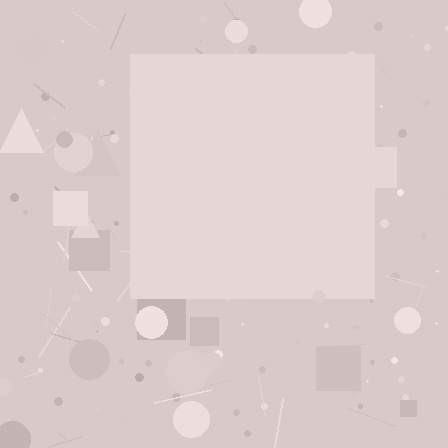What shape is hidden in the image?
A square is hidden in the image.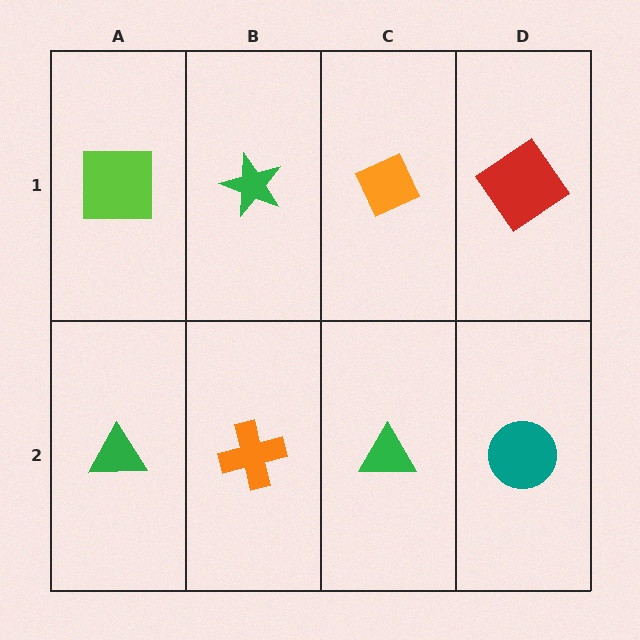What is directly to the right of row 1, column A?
A green star.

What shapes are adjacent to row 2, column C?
An orange diamond (row 1, column C), an orange cross (row 2, column B), a teal circle (row 2, column D).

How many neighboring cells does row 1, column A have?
2.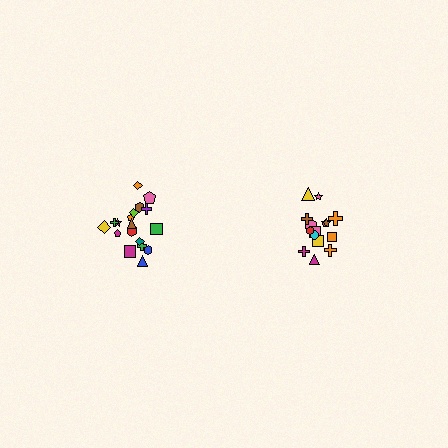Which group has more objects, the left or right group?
The left group.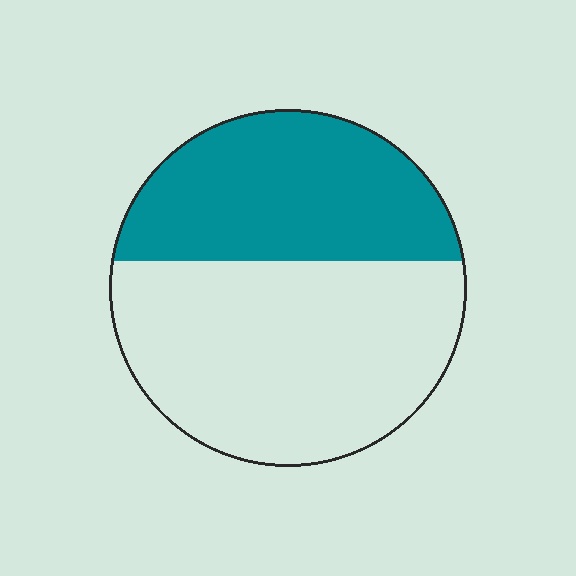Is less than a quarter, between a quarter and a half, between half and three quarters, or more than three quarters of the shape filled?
Between a quarter and a half.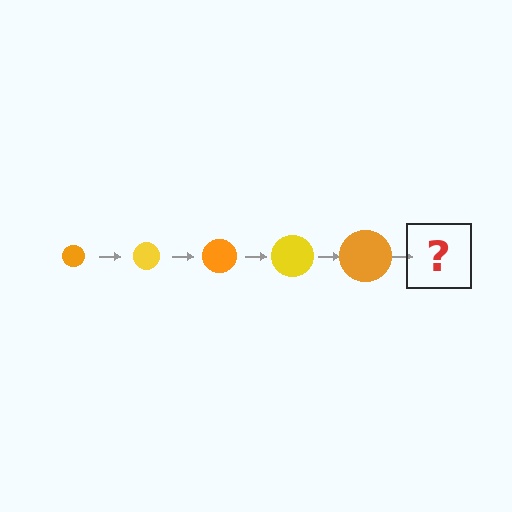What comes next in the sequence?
The next element should be a yellow circle, larger than the previous one.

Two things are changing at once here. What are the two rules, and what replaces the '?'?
The two rules are that the circle grows larger each step and the color cycles through orange and yellow. The '?' should be a yellow circle, larger than the previous one.